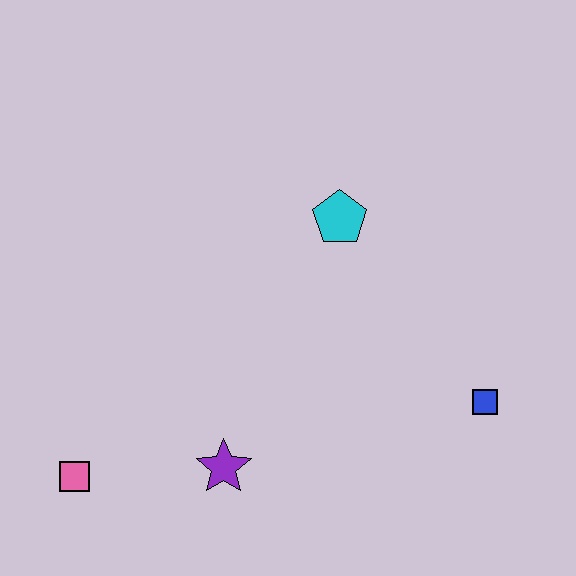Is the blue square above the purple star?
Yes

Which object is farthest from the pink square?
The blue square is farthest from the pink square.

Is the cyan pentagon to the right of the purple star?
Yes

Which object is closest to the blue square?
The cyan pentagon is closest to the blue square.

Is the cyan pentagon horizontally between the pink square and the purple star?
No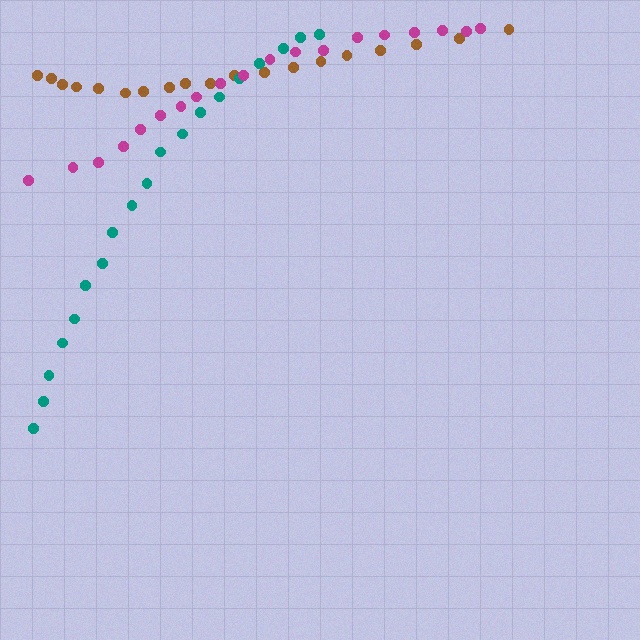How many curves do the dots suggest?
There are 3 distinct paths.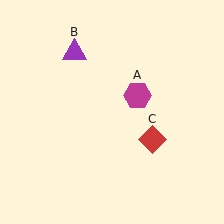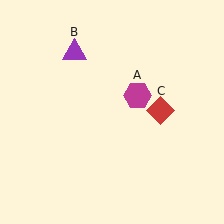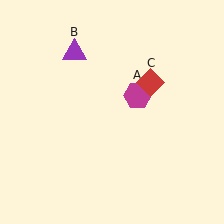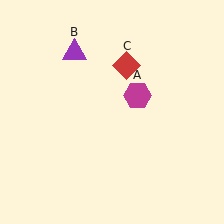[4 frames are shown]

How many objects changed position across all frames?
1 object changed position: red diamond (object C).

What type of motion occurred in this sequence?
The red diamond (object C) rotated counterclockwise around the center of the scene.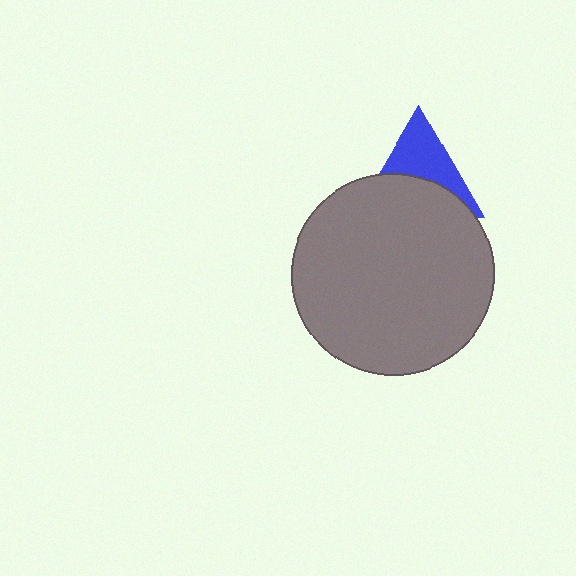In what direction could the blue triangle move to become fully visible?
The blue triangle could move up. That would shift it out from behind the gray circle entirely.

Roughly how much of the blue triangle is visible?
About half of it is visible (roughly 48%).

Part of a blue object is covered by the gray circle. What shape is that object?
It is a triangle.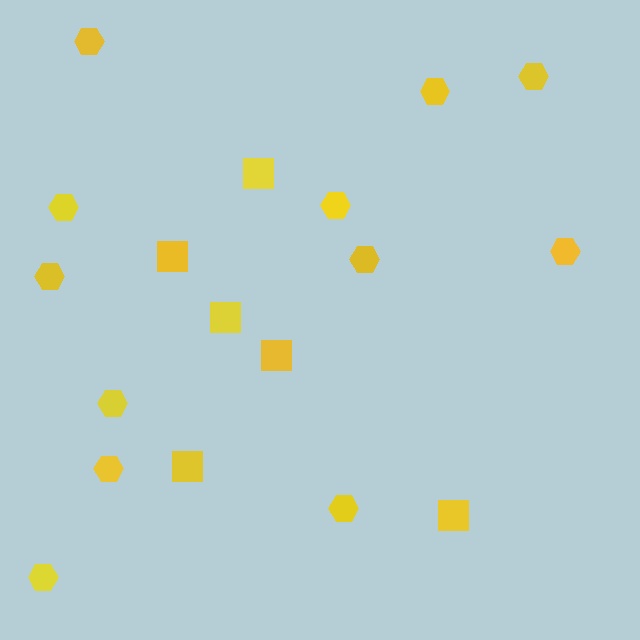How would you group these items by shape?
There are 2 groups: one group of squares (6) and one group of hexagons (12).